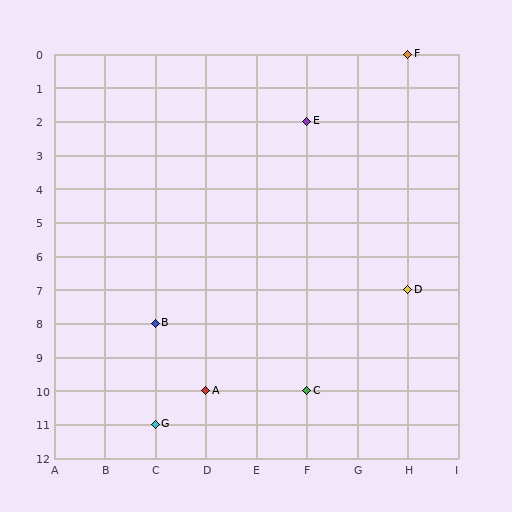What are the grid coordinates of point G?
Point G is at grid coordinates (C, 11).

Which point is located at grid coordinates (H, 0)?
Point F is at (H, 0).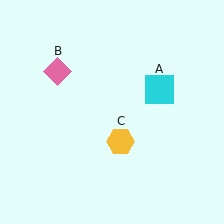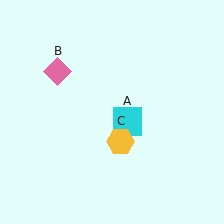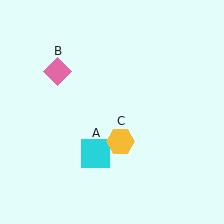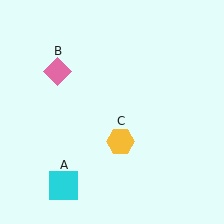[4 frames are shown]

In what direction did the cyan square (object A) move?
The cyan square (object A) moved down and to the left.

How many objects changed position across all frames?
1 object changed position: cyan square (object A).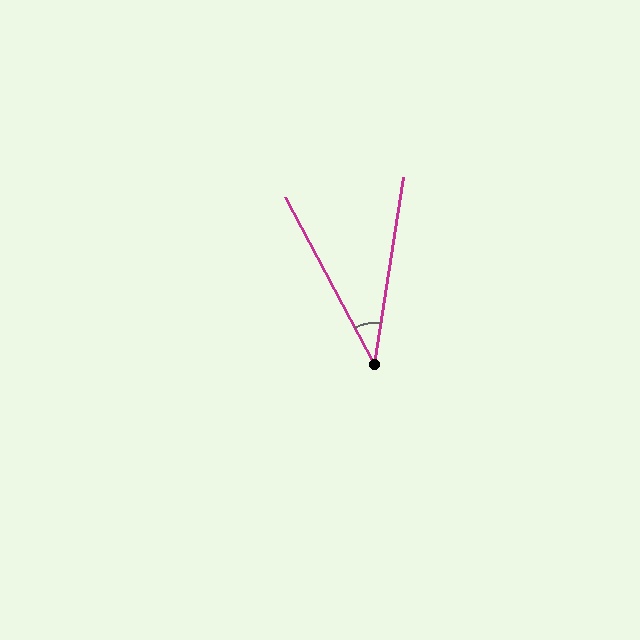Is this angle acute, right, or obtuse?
It is acute.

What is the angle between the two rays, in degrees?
Approximately 37 degrees.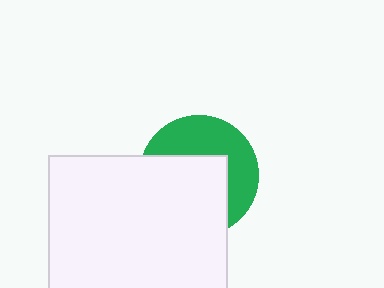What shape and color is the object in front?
The object in front is a white square.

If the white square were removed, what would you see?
You would see the complete green circle.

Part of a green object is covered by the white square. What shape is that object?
It is a circle.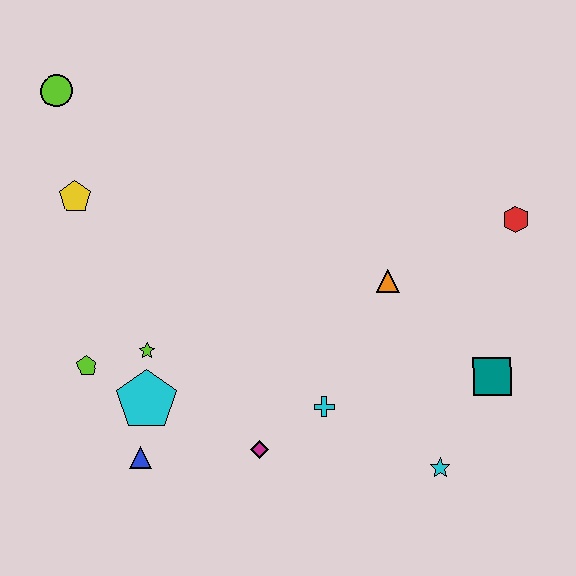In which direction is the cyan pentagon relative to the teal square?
The cyan pentagon is to the left of the teal square.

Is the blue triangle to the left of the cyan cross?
Yes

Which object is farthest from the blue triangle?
The red hexagon is farthest from the blue triangle.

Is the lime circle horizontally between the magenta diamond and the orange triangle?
No